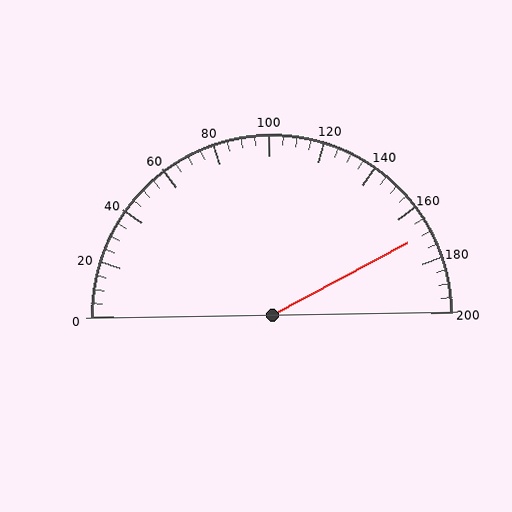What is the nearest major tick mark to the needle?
The nearest major tick mark is 160.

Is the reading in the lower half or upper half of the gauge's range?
The reading is in the upper half of the range (0 to 200).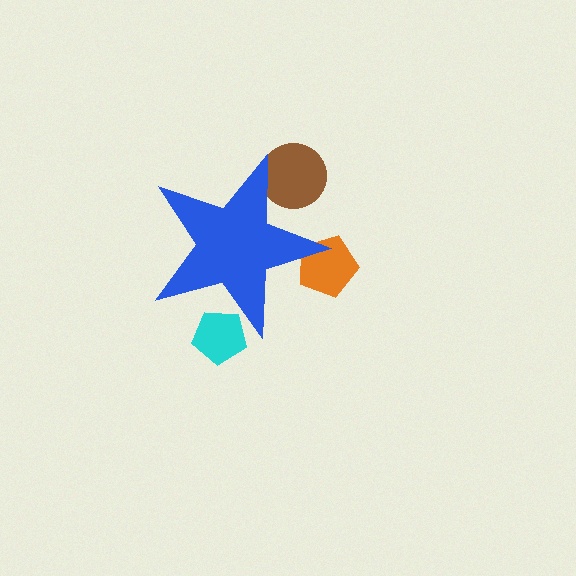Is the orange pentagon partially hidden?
Yes, the orange pentagon is partially hidden behind the blue star.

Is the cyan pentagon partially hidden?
Yes, the cyan pentagon is partially hidden behind the blue star.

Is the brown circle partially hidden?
Yes, the brown circle is partially hidden behind the blue star.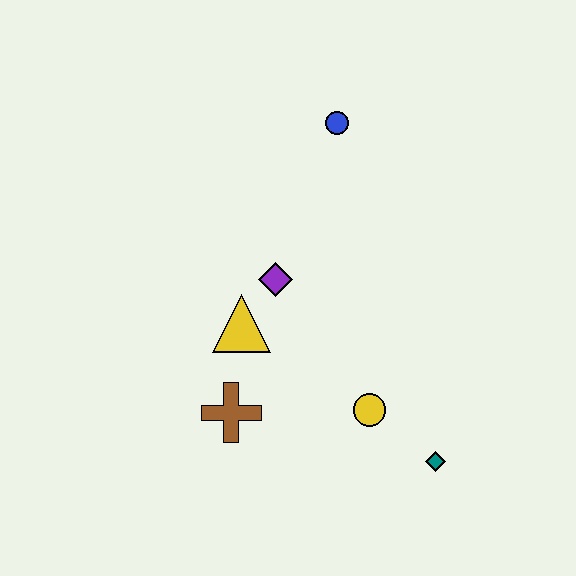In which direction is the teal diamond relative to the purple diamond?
The teal diamond is below the purple diamond.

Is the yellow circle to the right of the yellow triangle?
Yes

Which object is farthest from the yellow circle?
The blue circle is farthest from the yellow circle.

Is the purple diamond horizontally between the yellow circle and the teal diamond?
No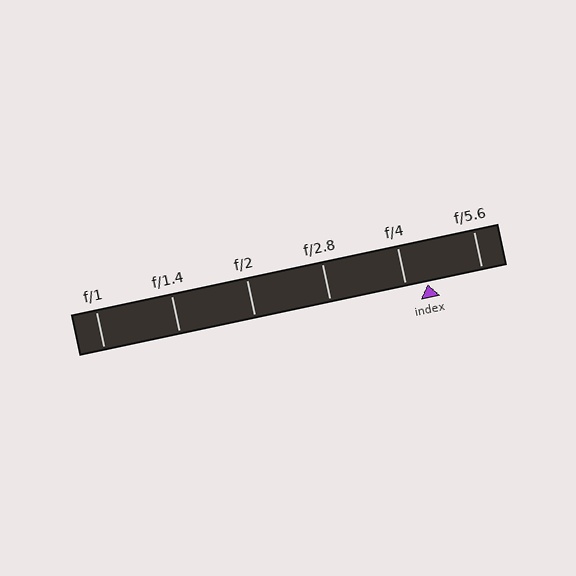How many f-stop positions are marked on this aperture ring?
There are 6 f-stop positions marked.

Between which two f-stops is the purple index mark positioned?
The index mark is between f/4 and f/5.6.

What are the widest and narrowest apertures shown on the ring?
The widest aperture shown is f/1 and the narrowest is f/5.6.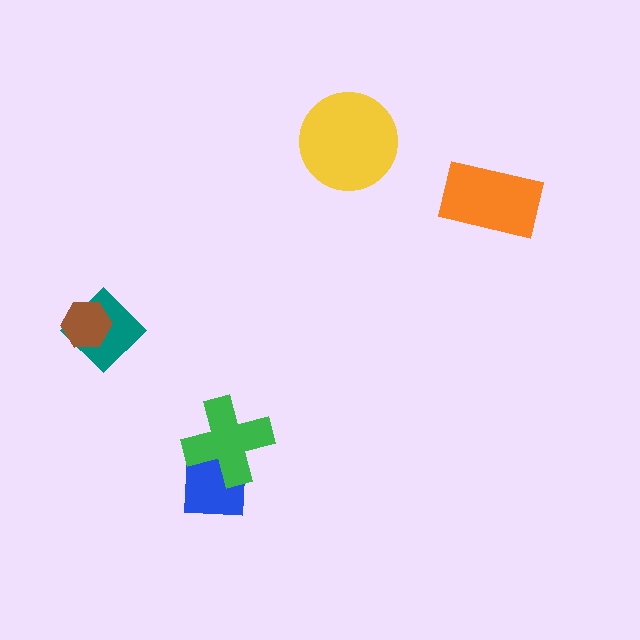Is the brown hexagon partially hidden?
No, no other shape covers it.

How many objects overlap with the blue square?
1 object overlaps with the blue square.